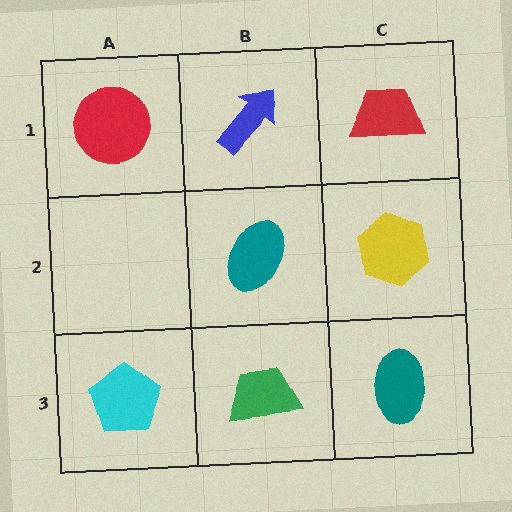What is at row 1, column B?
A blue arrow.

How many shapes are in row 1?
3 shapes.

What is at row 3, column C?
A teal ellipse.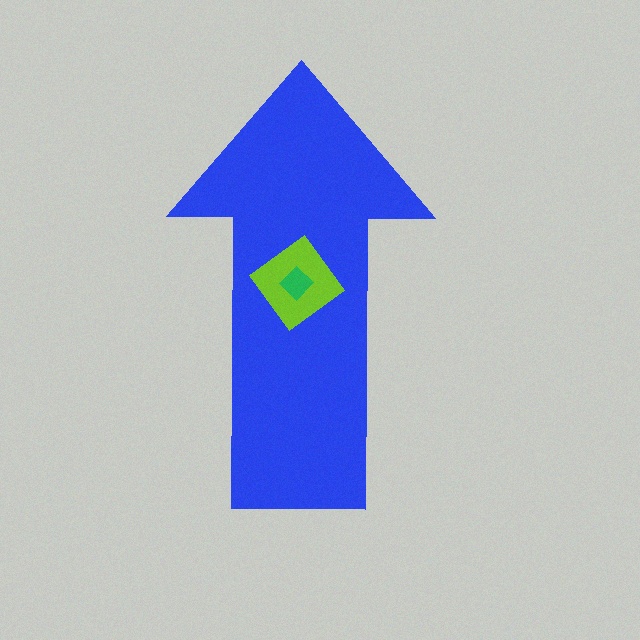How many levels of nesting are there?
3.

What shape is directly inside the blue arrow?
The lime diamond.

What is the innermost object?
The green diamond.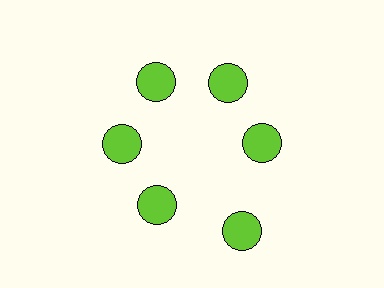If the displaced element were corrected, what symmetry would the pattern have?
It would have 6-fold rotational symmetry — the pattern would map onto itself every 60 degrees.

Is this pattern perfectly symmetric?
No. The 6 lime circles are arranged in a ring, but one element near the 5 o'clock position is pushed outward from the center, breaking the 6-fold rotational symmetry.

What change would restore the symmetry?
The symmetry would be restored by moving it inward, back onto the ring so that all 6 circles sit at equal angles and equal distance from the center.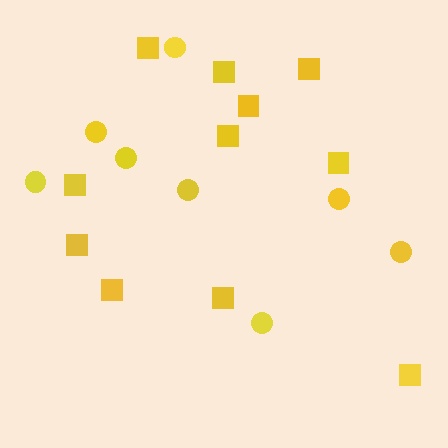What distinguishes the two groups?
There are 2 groups: one group of circles (8) and one group of squares (11).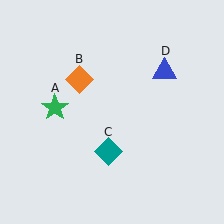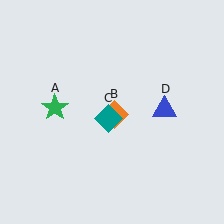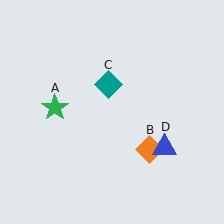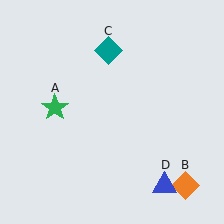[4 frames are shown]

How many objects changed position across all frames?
3 objects changed position: orange diamond (object B), teal diamond (object C), blue triangle (object D).